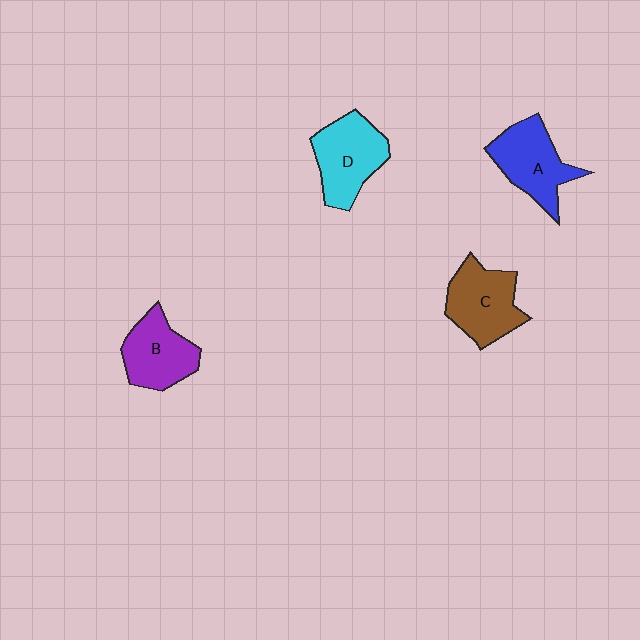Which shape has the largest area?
Shape D (cyan).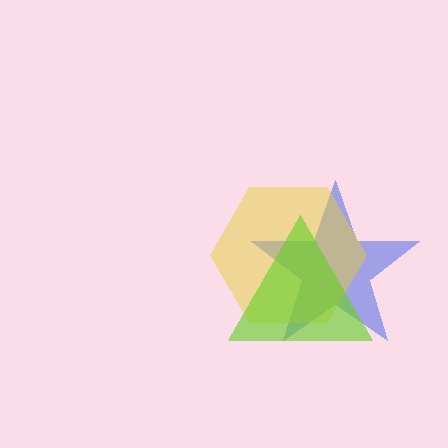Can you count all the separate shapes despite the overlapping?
Yes, there are 3 separate shapes.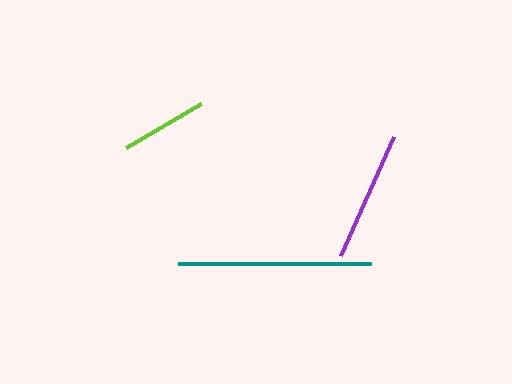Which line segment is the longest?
The teal line is the longest at approximately 194 pixels.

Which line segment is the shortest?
The lime line is the shortest at approximately 87 pixels.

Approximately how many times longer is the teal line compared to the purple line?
The teal line is approximately 1.5 times the length of the purple line.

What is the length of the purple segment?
The purple segment is approximately 130 pixels long.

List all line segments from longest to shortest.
From longest to shortest: teal, purple, lime.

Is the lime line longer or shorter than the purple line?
The purple line is longer than the lime line.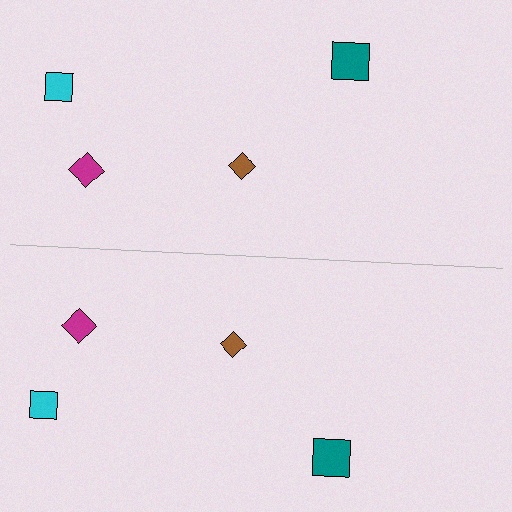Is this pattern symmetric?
Yes, this pattern has bilateral (reflection) symmetry.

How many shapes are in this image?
There are 8 shapes in this image.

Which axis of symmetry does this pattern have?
The pattern has a horizontal axis of symmetry running through the center of the image.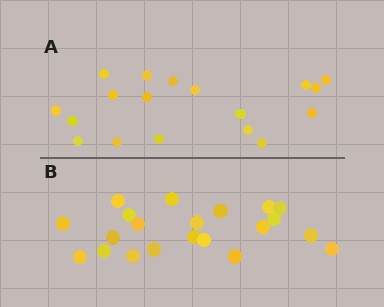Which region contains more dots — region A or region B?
Region B (the bottom region) has more dots.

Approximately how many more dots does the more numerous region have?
Region B has just a few more — roughly 2 or 3 more dots than region A.